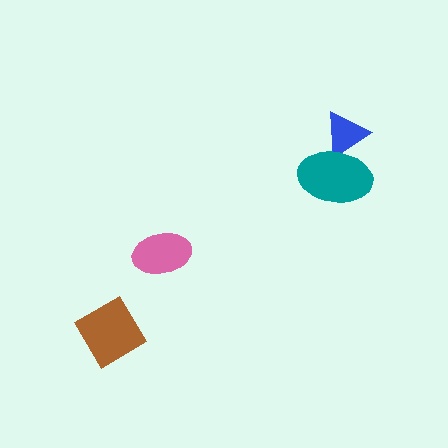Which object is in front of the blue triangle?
The teal ellipse is in front of the blue triangle.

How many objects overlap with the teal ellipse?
1 object overlaps with the teal ellipse.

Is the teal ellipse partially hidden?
No, no other shape covers it.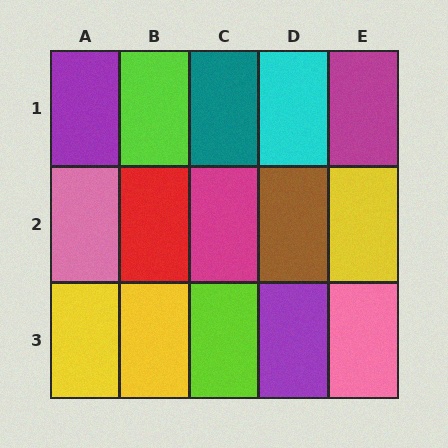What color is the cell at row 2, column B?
Red.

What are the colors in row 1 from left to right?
Purple, lime, teal, cyan, magenta.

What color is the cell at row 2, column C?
Magenta.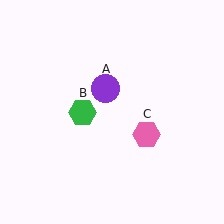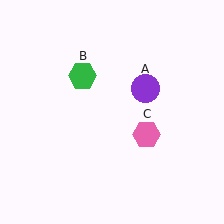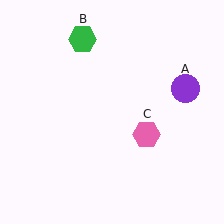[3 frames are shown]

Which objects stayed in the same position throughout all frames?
Pink hexagon (object C) remained stationary.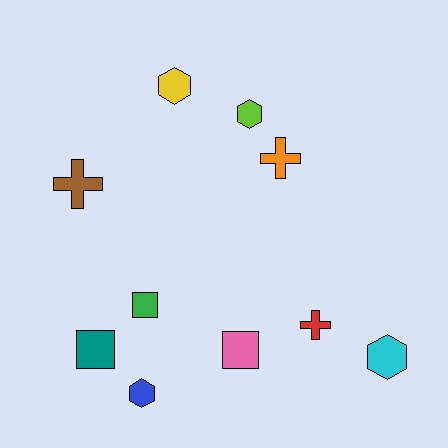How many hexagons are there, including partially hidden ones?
There are 4 hexagons.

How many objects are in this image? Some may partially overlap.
There are 10 objects.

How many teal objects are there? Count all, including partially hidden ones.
There is 1 teal object.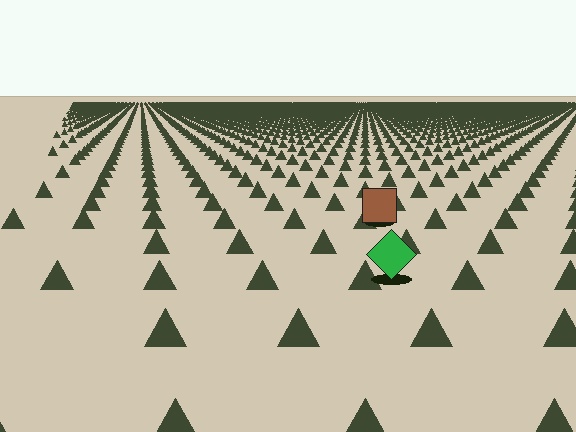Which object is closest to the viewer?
The green diamond is closest. The texture marks near it are larger and more spread out.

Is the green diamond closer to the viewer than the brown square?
Yes. The green diamond is closer — you can tell from the texture gradient: the ground texture is coarser near it.